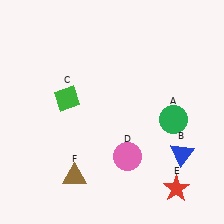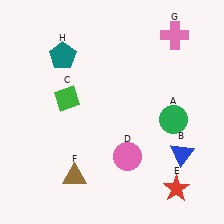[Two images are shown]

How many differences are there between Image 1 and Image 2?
There are 2 differences between the two images.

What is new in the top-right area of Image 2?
A pink cross (G) was added in the top-right area of Image 2.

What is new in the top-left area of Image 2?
A teal pentagon (H) was added in the top-left area of Image 2.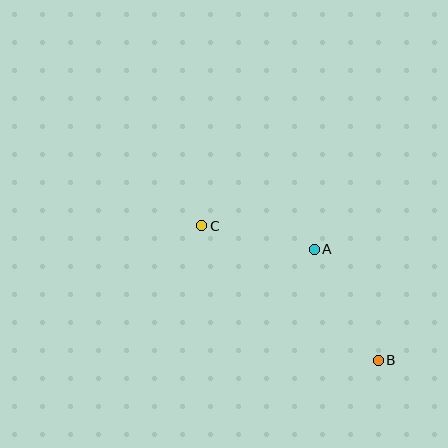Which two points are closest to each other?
Points A and C are closest to each other.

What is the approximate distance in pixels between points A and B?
The distance between A and B is approximately 128 pixels.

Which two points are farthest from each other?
Points B and C are farthest from each other.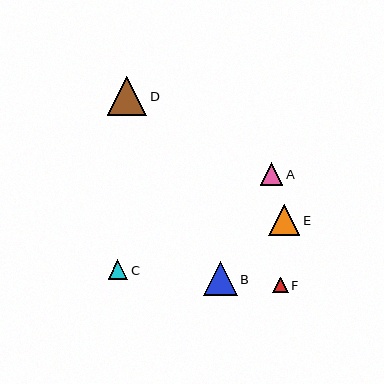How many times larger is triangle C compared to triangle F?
Triangle C is approximately 1.3 times the size of triangle F.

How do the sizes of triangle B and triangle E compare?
Triangle B and triangle E are approximately the same size.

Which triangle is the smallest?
Triangle F is the smallest with a size of approximately 15 pixels.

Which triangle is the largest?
Triangle D is the largest with a size of approximately 40 pixels.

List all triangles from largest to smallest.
From largest to smallest: D, B, E, A, C, F.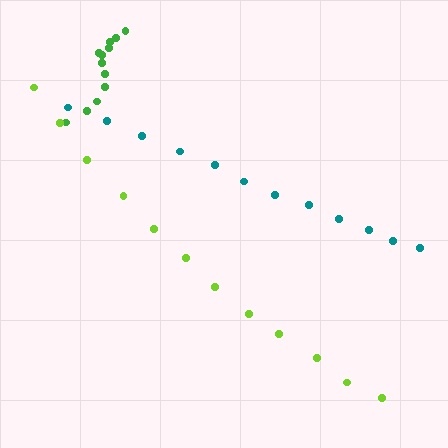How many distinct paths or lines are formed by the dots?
There are 3 distinct paths.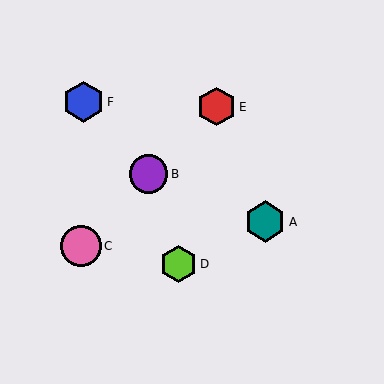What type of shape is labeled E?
Shape E is a red hexagon.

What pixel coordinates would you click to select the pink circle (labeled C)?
Click at (81, 246) to select the pink circle C.